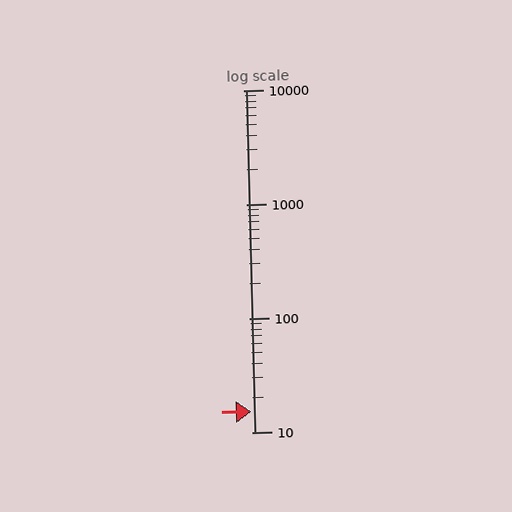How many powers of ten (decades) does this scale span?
The scale spans 3 decades, from 10 to 10000.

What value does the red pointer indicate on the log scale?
The pointer indicates approximately 15.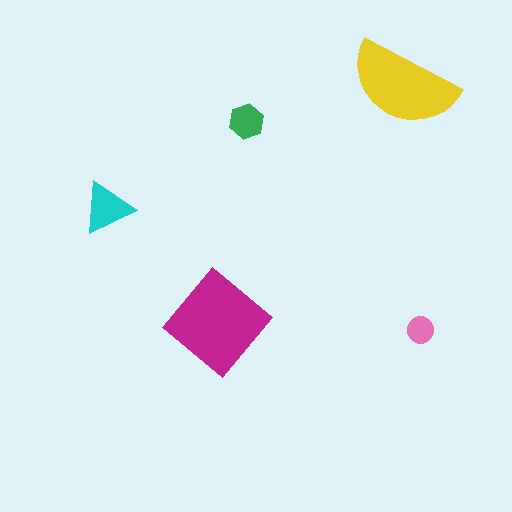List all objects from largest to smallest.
The magenta diamond, the yellow semicircle, the cyan triangle, the green hexagon, the pink circle.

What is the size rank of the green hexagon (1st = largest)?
4th.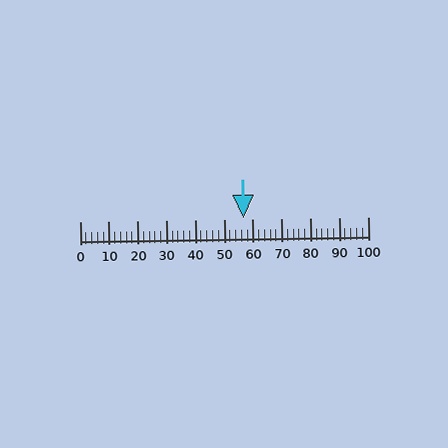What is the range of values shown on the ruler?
The ruler shows values from 0 to 100.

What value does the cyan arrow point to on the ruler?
The cyan arrow points to approximately 57.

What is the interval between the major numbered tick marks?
The major tick marks are spaced 10 units apart.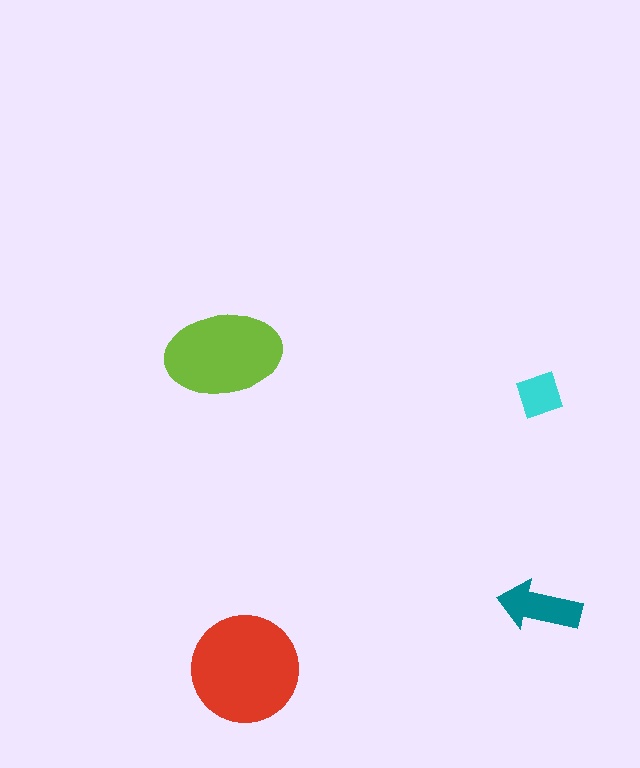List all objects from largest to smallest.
The red circle, the lime ellipse, the teal arrow, the cyan diamond.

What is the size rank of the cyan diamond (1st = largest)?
4th.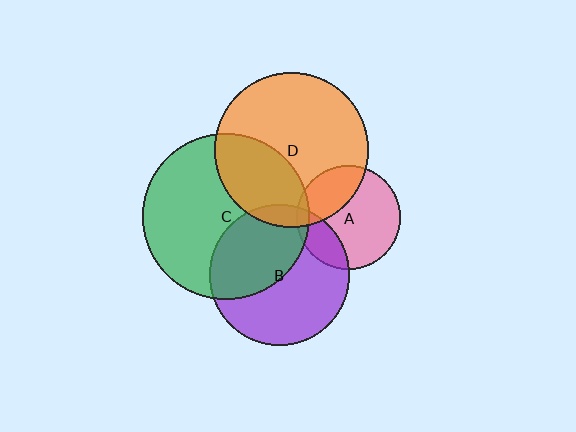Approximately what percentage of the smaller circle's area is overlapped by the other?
Approximately 35%.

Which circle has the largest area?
Circle C (green).